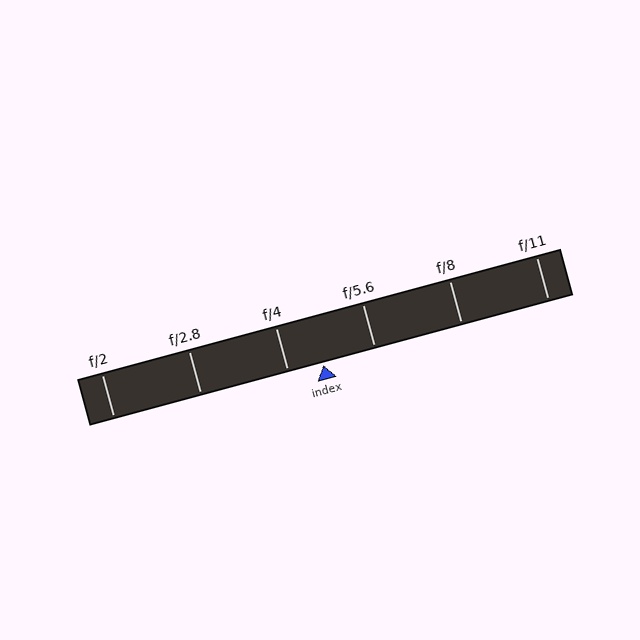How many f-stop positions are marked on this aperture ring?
There are 6 f-stop positions marked.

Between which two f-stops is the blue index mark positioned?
The index mark is between f/4 and f/5.6.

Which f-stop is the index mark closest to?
The index mark is closest to f/4.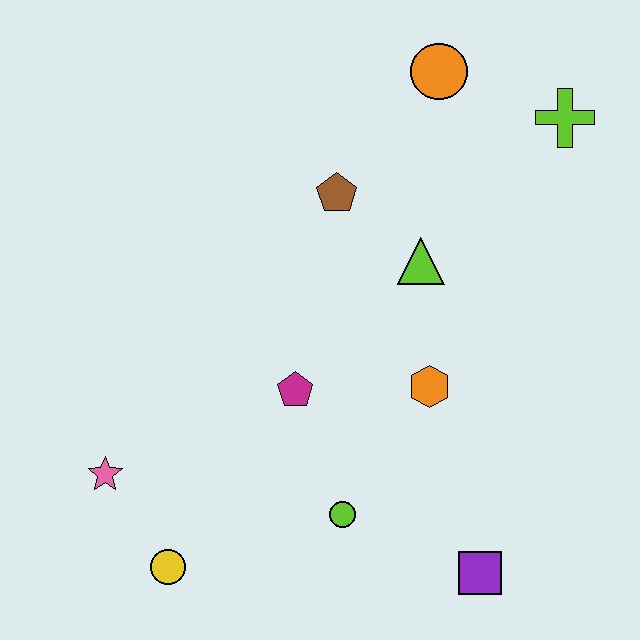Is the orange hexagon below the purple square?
No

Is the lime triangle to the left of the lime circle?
No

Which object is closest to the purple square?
The lime circle is closest to the purple square.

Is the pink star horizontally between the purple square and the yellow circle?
No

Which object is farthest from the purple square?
The orange circle is farthest from the purple square.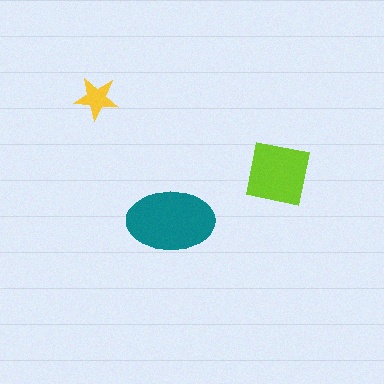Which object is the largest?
The teal ellipse.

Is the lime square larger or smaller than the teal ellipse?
Smaller.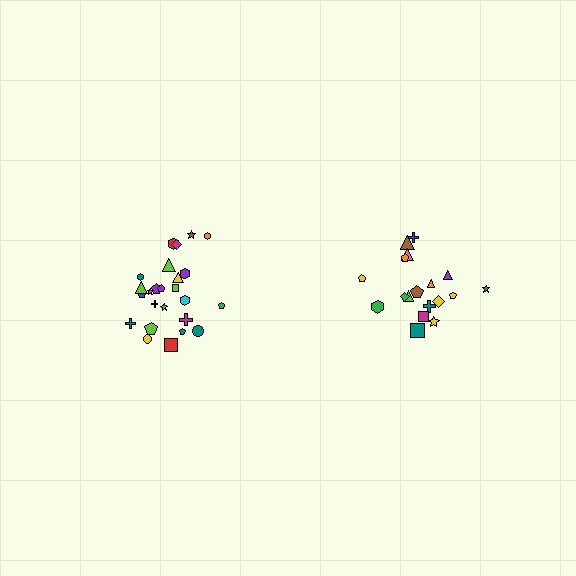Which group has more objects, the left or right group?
The left group.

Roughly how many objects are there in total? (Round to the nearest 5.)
Roughly 45 objects in total.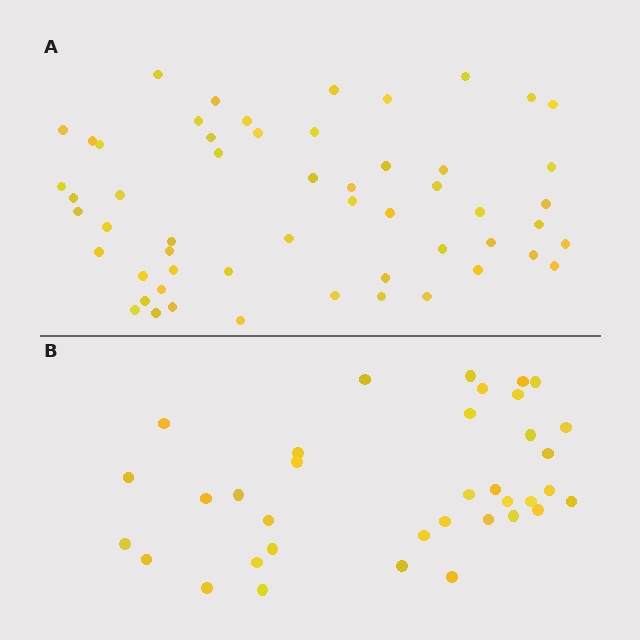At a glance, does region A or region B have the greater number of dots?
Region A (the top region) has more dots.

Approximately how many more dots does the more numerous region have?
Region A has approximately 20 more dots than region B.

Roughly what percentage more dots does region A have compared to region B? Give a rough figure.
About 55% more.